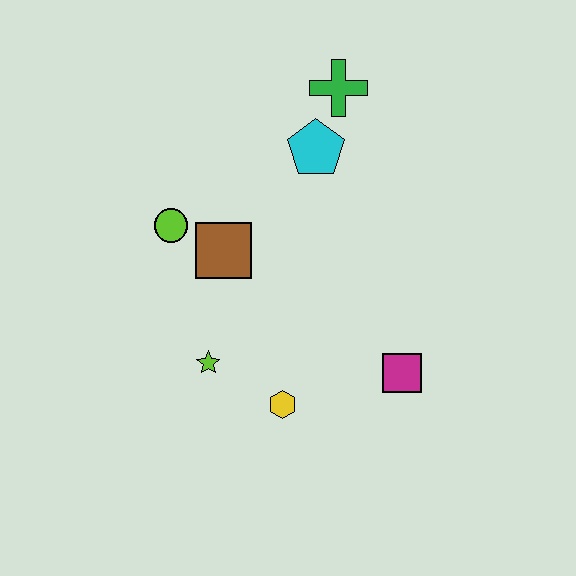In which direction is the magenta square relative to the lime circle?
The magenta square is to the right of the lime circle.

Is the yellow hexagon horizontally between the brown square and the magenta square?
Yes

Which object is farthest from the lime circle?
The magenta square is farthest from the lime circle.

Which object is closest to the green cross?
The cyan pentagon is closest to the green cross.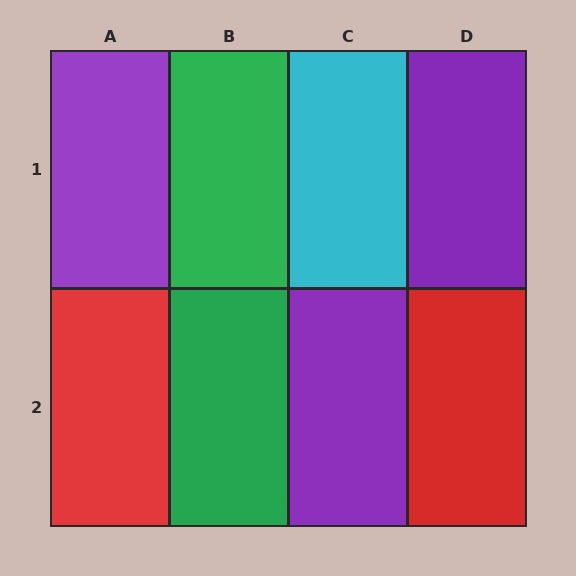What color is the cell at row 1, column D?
Purple.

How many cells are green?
2 cells are green.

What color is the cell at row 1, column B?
Green.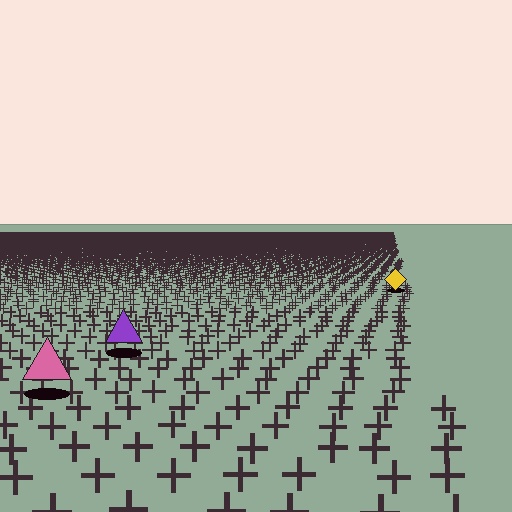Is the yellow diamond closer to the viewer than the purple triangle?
No. The purple triangle is closer — you can tell from the texture gradient: the ground texture is coarser near it.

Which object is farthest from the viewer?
The yellow diamond is farthest from the viewer. It appears smaller and the ground texture around it is denser.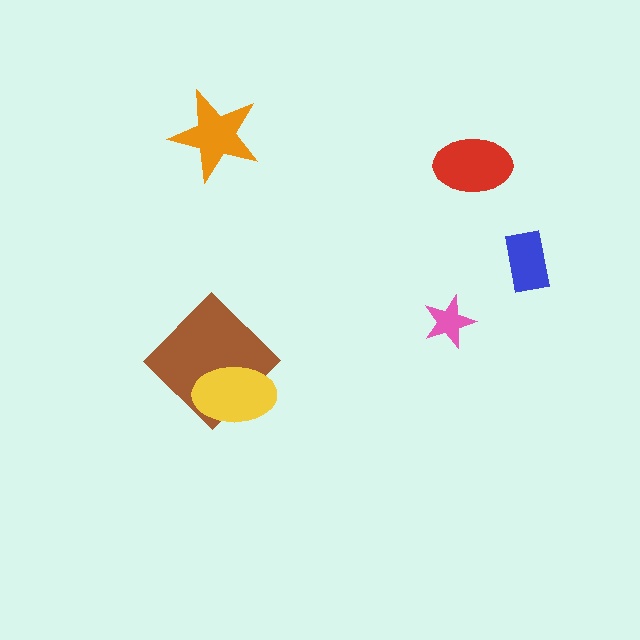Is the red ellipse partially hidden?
No, no other shape covers it.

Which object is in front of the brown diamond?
The yellow ellipse is in front of the brown diamond.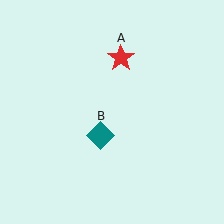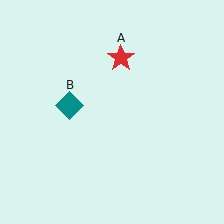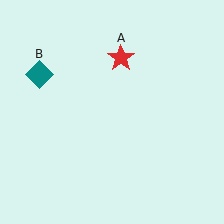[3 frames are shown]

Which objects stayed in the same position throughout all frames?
Red star (object A) remained stationary.